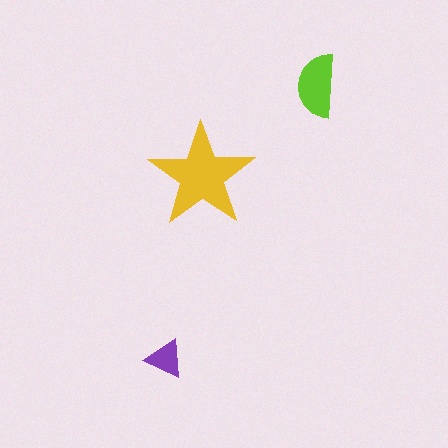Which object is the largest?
The yellow star.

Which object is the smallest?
The purple triangle.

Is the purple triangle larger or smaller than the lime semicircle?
Smaller.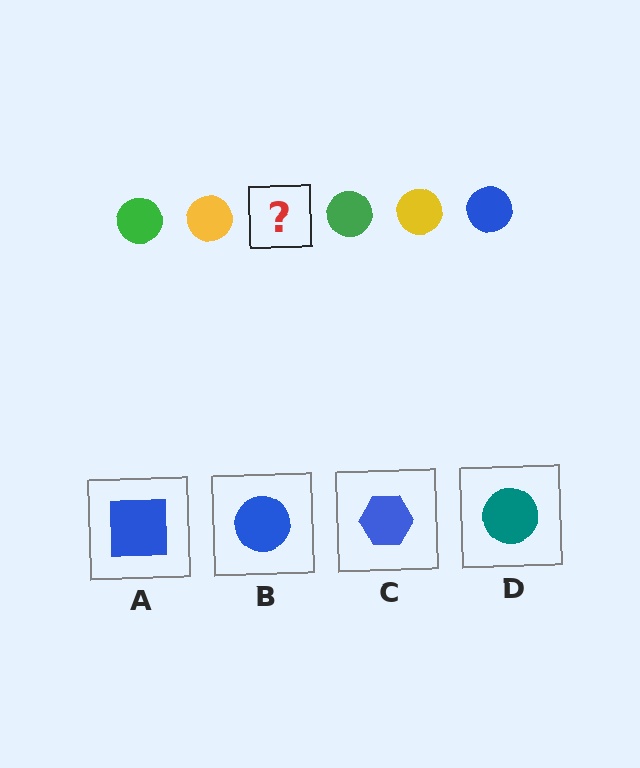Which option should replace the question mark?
Option B.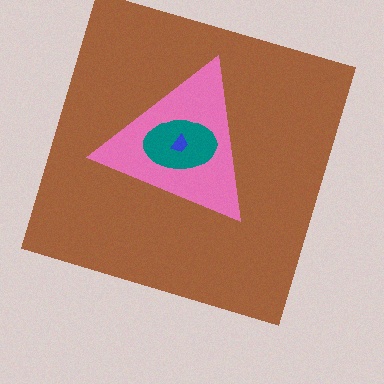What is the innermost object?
The blue trapezoid.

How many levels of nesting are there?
4.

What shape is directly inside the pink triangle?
The teal ellipse.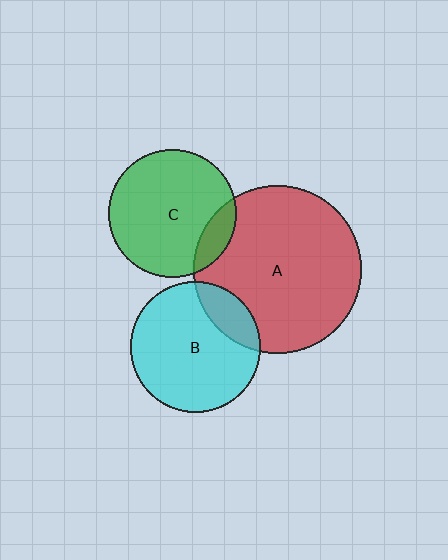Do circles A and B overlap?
Yes.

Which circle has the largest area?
Circle A (red).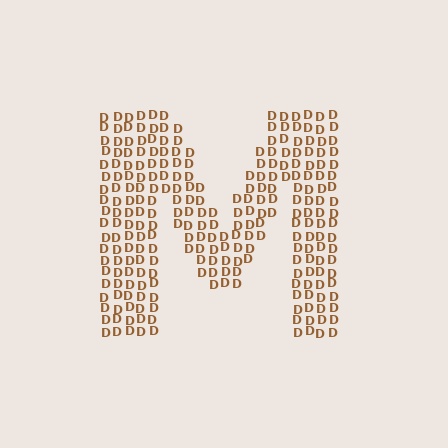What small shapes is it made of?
It is made of small letter D's.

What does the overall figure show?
The overall figure shows the letter M.